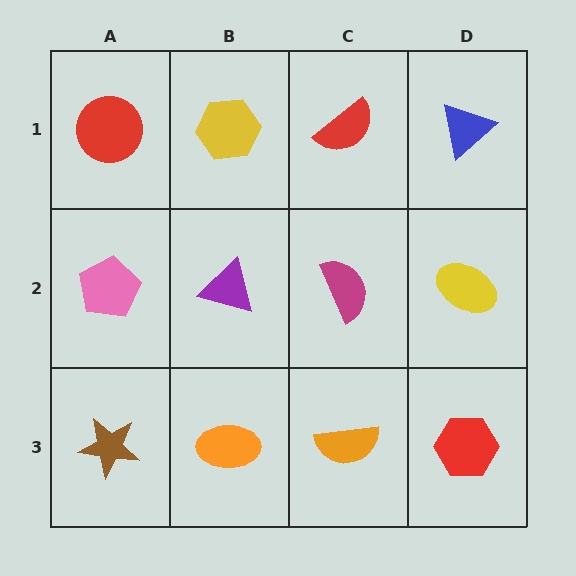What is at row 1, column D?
A blue triangle.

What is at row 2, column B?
A purple triangle.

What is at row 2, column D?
A yellow ellipse.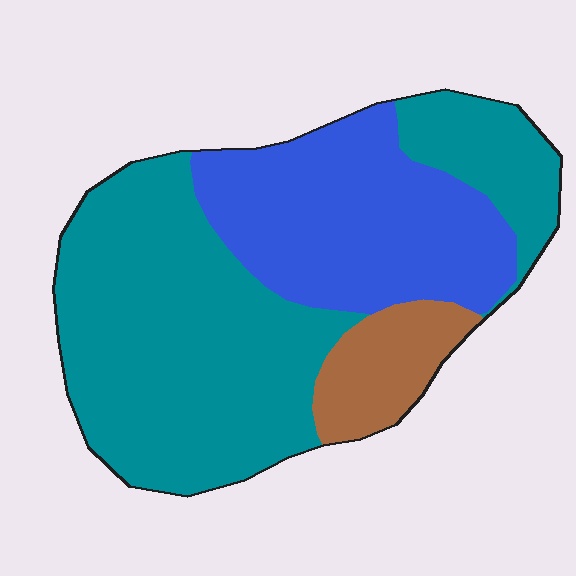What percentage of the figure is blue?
Blue covers around 30% of the figure.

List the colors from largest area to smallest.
From largest to smallest: teal, blue, brown.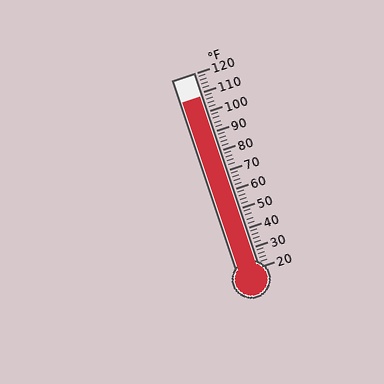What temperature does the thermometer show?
The thermometer shows approximately 108°F.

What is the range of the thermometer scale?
The thermometer scale ranges from 20°F to 120°F.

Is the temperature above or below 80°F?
The temperature is above 80°F.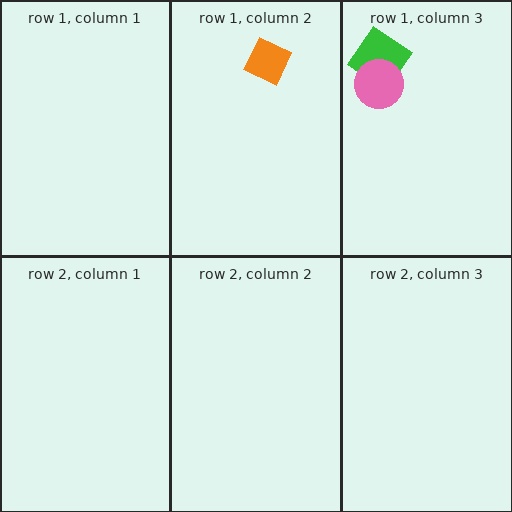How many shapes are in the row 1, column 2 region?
1.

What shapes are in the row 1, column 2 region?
The orange diamond.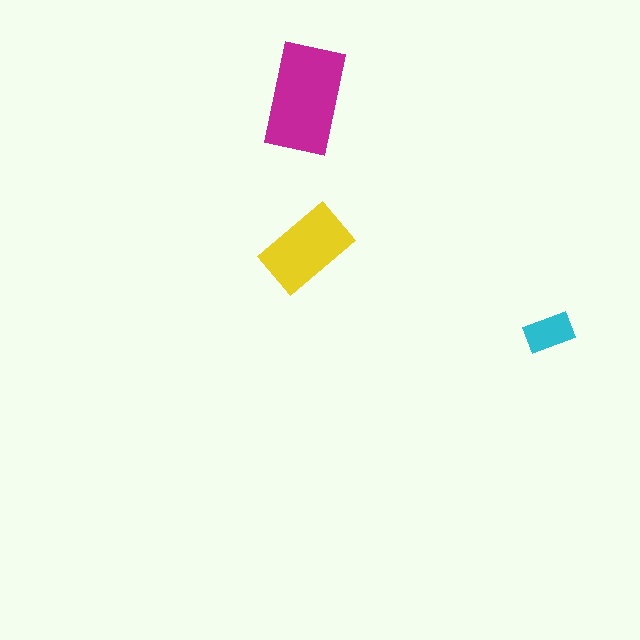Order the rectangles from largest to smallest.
the magenta one, the yellow one, the cyan one.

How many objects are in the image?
There are 3 objects in the image.